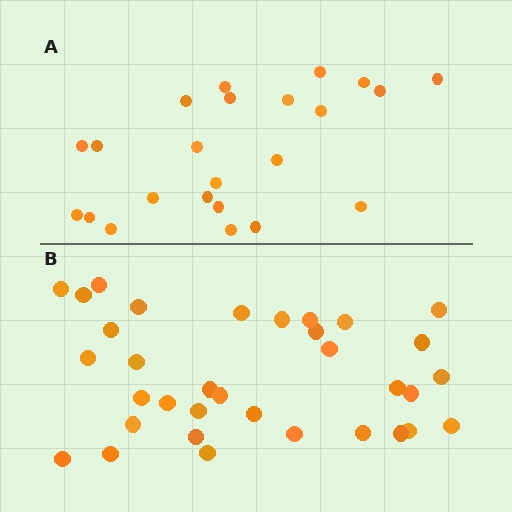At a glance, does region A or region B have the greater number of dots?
Region B (the bottom region) has more dots.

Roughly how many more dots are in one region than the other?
Region B has roughly 12 or so more dots than region A.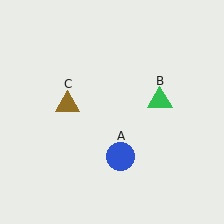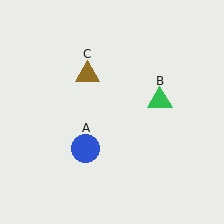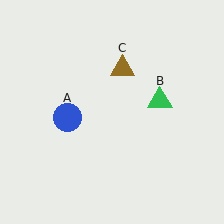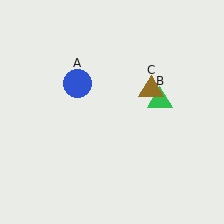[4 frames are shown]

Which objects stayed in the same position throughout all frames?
Green triangle (object B) remained stationary.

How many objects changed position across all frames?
2 objects changed position: blue circle (object A), brown triangle (object C).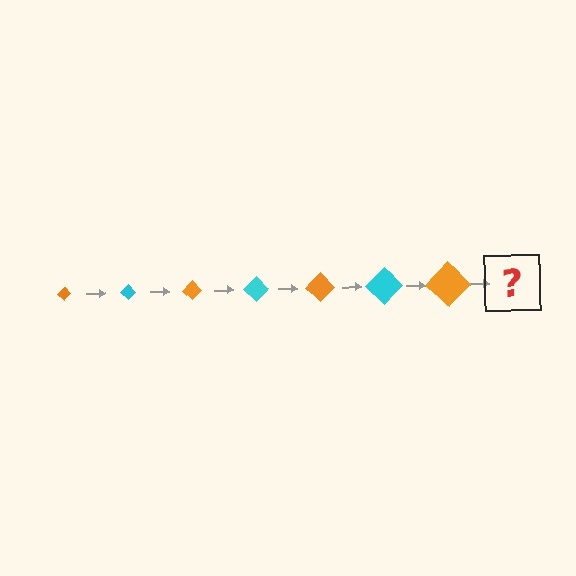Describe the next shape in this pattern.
It should be a cyan diamond, larger than the previous one.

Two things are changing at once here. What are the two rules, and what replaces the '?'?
The two rules are that the diamond grows larger each step and the color cycles through orange and cyan. The '?' should be a cyan diamond, larger than the previous one.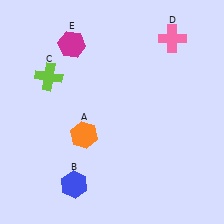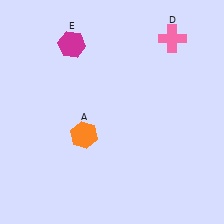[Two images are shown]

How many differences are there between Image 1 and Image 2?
There are 2 differences between the two images.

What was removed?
The lime cross (C), the blue hexagon (B) were removed in Image 2.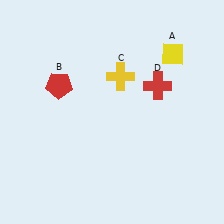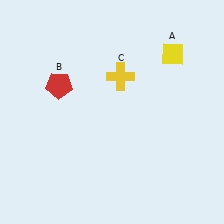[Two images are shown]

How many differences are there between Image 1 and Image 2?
There is 1 difference between the two images.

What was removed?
The red cross (D) was removed in Image 2.